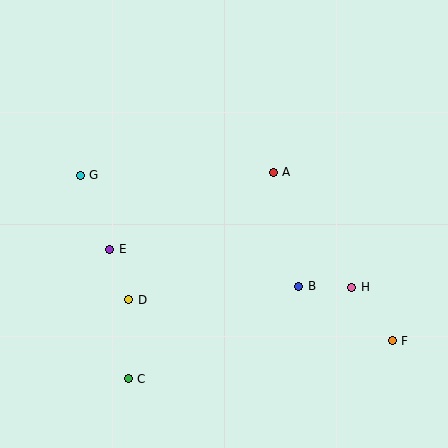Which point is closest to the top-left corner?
Point G is closest to the top-left corner.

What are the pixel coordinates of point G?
Point G is at (80, 175).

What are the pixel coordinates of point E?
Point E is at (110, 249).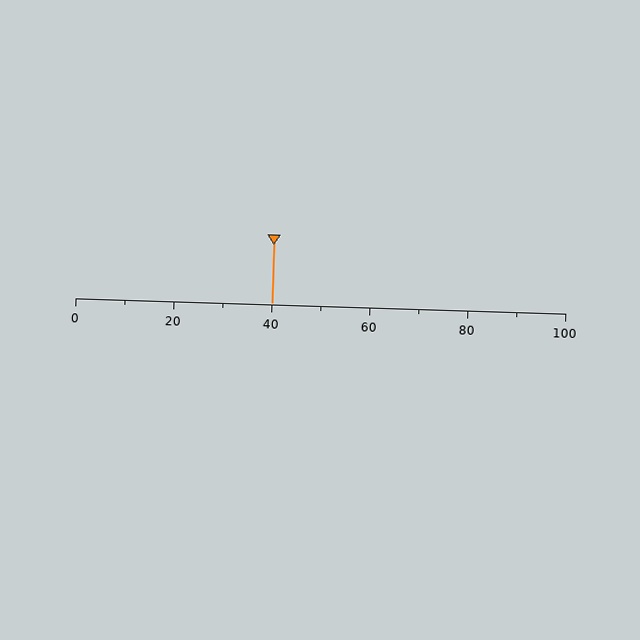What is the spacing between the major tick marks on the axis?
The major ticks are spaced 20 apart.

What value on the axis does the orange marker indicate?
The marker indicates approximately 40.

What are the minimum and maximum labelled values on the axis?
The axis runs from 0 to 100.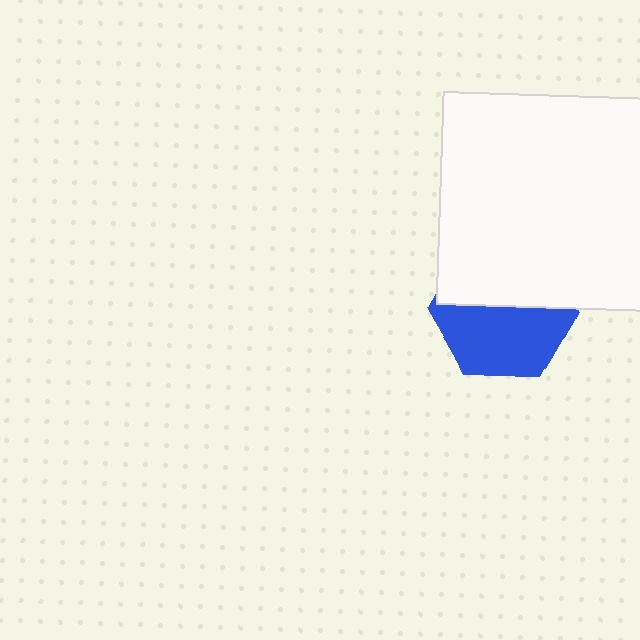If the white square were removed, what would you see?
You would see the complete blue hexagon.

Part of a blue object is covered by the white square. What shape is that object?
It is a hexagon.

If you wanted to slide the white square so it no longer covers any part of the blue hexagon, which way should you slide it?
Slide it up — that is the most direct way to separate the two shapes.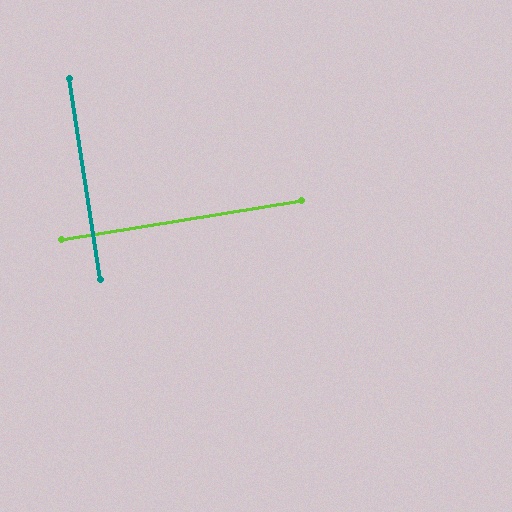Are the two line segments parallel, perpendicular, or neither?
Perpendicular — they meet at approximately 89°.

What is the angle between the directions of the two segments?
Approximately 89 degrees.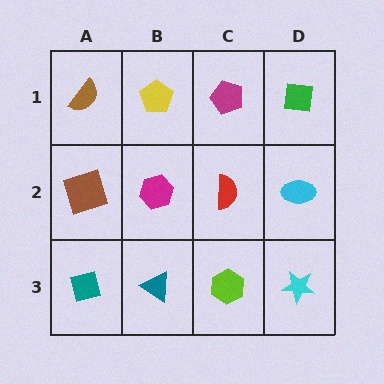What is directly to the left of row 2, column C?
A magenta hexagon.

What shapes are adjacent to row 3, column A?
A brown square (row 2, column A), a teal triangle (row 3, column B).